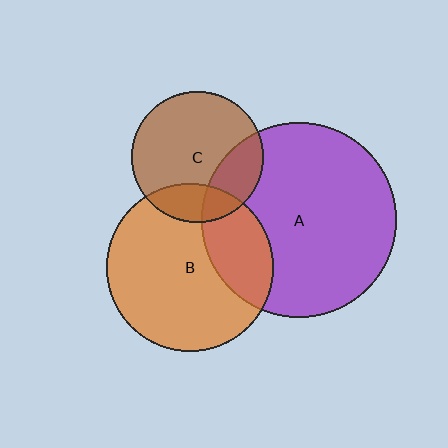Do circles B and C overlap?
Yes.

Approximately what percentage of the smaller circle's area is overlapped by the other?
Approximately 20%.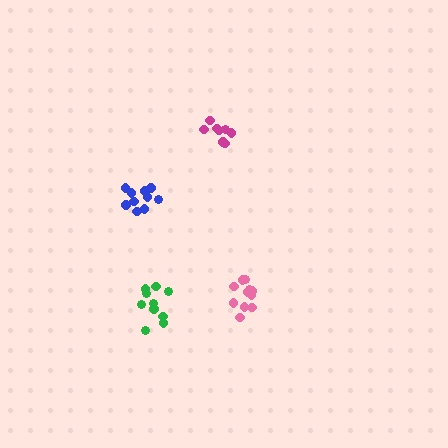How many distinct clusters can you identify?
There are 4 distinct clusters.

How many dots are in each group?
Group 1: 8 dots, Group 2: 10 dots, Group 3: 12 dots, Group 4: 10 dots (40 total).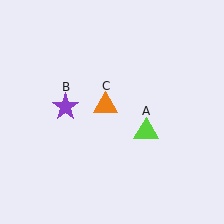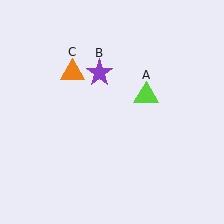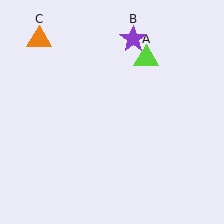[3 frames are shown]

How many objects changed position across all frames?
3 objects changed position: lime triangle (object A), purple star (object B), orange triangle (object C).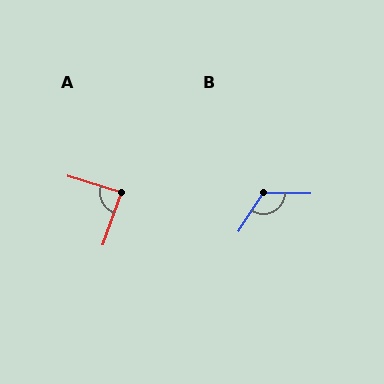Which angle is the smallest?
A, at approximately 88 degrees.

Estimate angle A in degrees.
Approximately 88 degrees.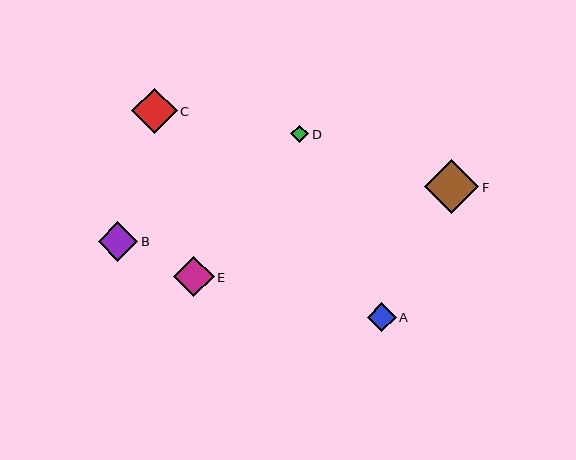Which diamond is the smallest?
Diamond D is the smallest with a size of approximately 18 pixels.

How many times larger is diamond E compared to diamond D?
Diamond E is approximately 2.3 times the size of diamond D.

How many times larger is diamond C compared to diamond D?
Diamond C is approximately 2.6 times the size of diamond D.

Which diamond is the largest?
Diamond F is the largest with a size of approximately 54 pixels.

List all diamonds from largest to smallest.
From largest to smallest: F, C, E, B, A, D.